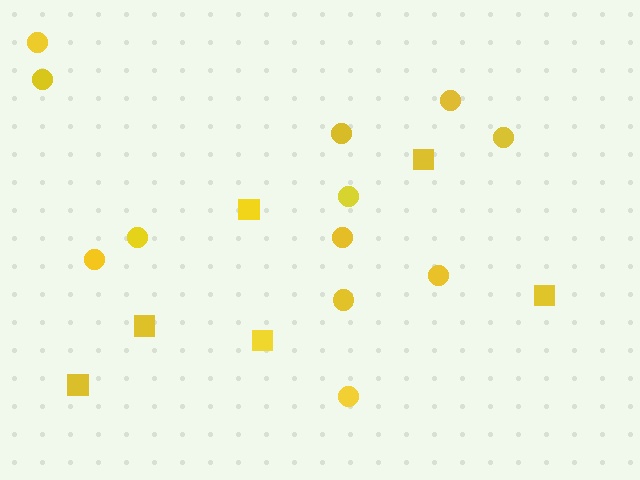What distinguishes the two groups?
There are 2 groups: one group of squares (6) and one group of circles (12).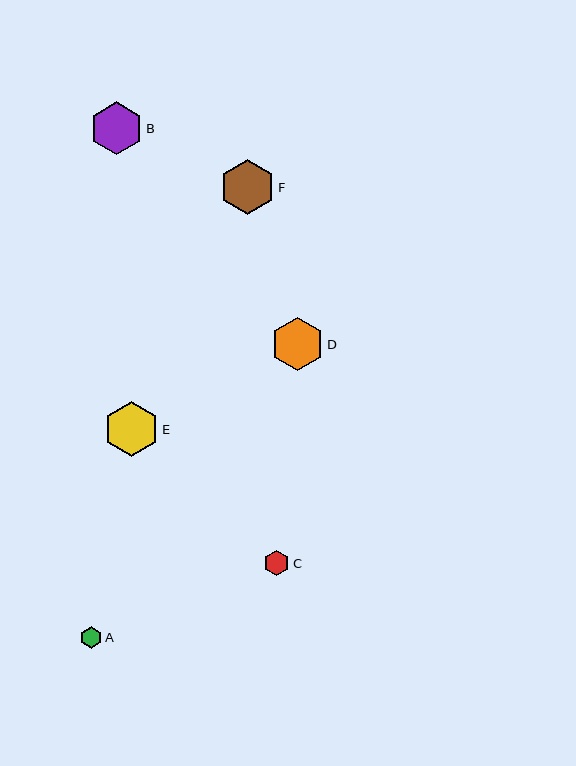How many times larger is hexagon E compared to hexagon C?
Hexagon E is approximately 2.2 times the size of hexagon C.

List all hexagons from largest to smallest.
From largest to smallest: F, E, D, B, C, A.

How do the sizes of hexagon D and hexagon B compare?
Hexagon D and hexagon B are approximately the same size.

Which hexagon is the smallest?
Hexagon A is the smallest with a size of approximately 22 pixels.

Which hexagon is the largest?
Hexagon F is the largest with a size of approximately 56 pixels.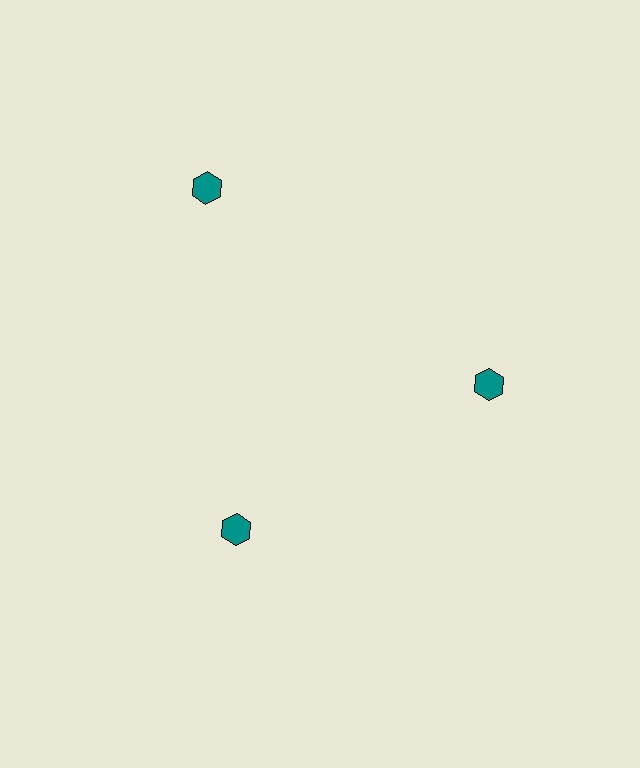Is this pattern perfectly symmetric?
No. The 3 teal hexagons are arranged in a ring, but one element near the 11 o'clock position is pushed outward from the center, breaking the 3-fold rotational symmetry.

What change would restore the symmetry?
The symmetry would be restored by moving it inward, back onto the ring so that all 3 hexagons sit at equal angles and equal distance from the center.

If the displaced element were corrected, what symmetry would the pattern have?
It would have 3-fold rotational symmetry — the pattern would map onto itself every 120 degrees.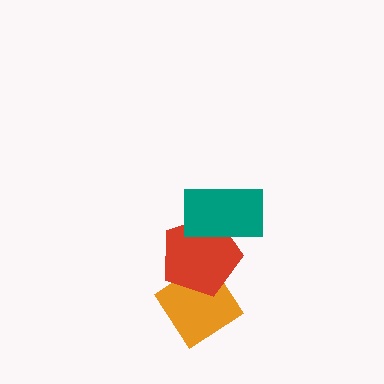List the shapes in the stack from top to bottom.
From top to bottom: the teal rectangle, the red pentagon, the orange diamond.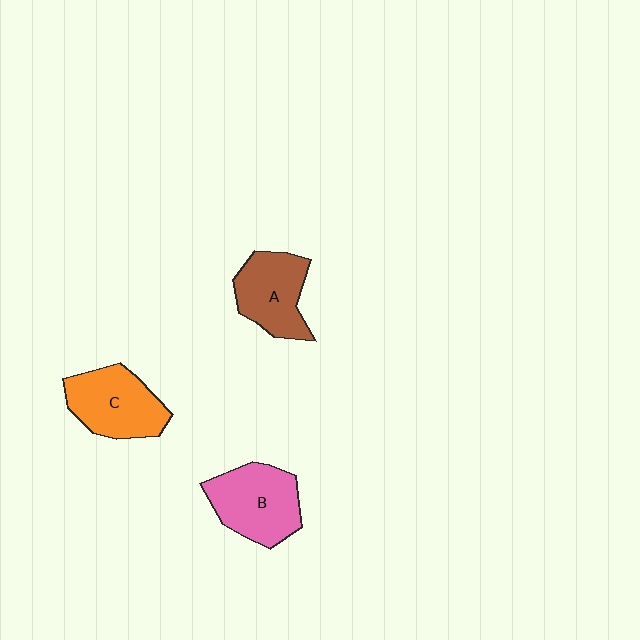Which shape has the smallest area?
Shape A (brown).